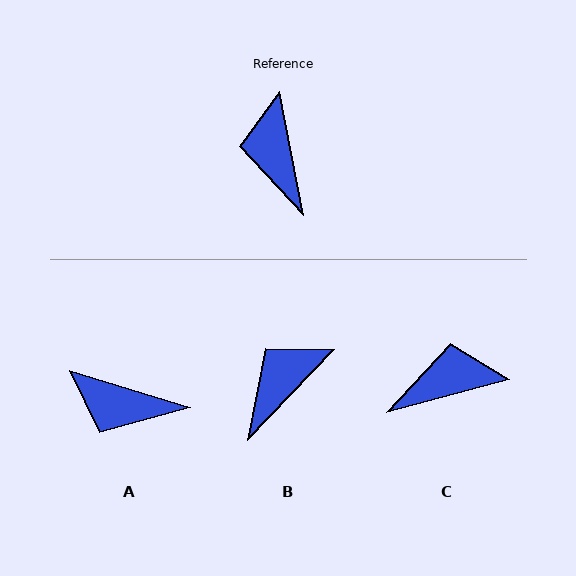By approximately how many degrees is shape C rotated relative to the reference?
Approximately 86 degrees clockwise.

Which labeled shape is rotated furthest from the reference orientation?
C, about 86 degrees away.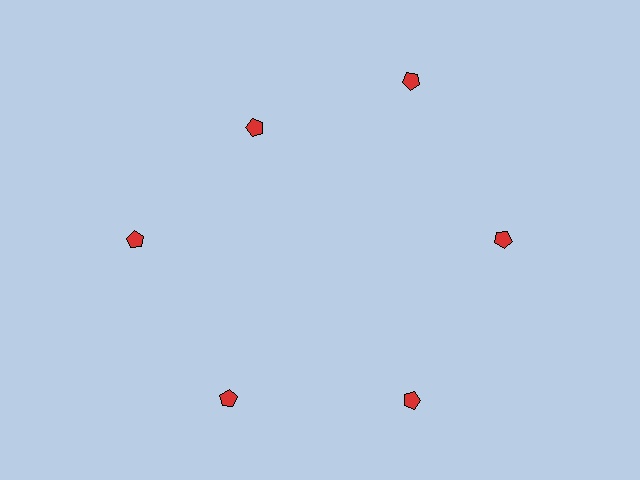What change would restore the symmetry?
The symmetry would be restored by moving it outward, back onto the ring so that all 6 pentagons sit at equal angles and equal distance from the center.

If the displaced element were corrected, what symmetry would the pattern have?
It would have 6-fold rotational symmetry — the pattern would map onto itself every 60 degrees.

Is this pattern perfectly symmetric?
No. The 6 red pentagons are arranged in a ring, but one element near the 11 o'clock position is pulled inward toward the center, breaking the 6-fold rotational symmetry.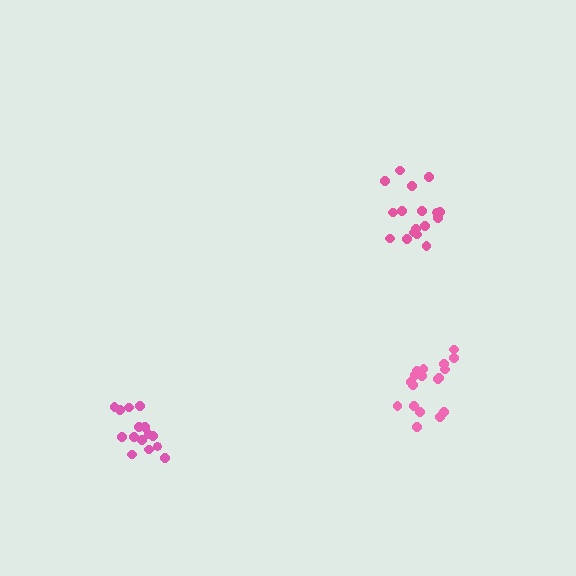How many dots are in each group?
Group 1: 15 dots, Group 2: 18 dots, Group 3: 17 dots (50 total).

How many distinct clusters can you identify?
There are 3 distinct clusters.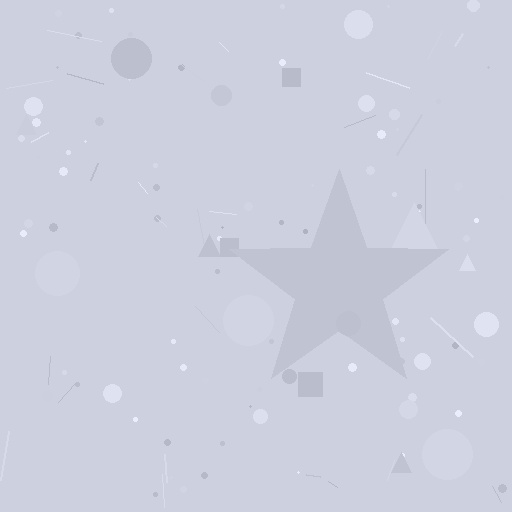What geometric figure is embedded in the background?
A star is embedded in the background.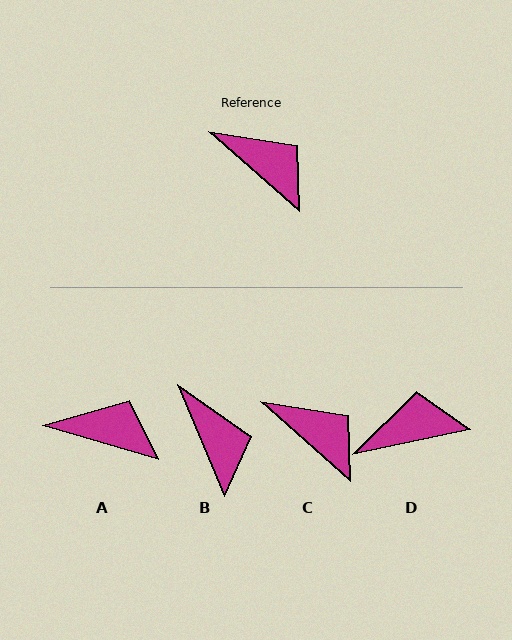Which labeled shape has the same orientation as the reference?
C.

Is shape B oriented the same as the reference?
No, it is off by about 26 degrees.